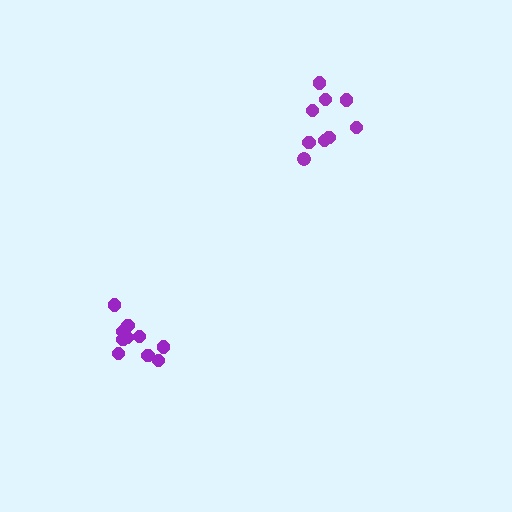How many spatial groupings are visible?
There are 2 spatial groupings.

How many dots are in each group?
Group 1: 10 dots, Group 2: 9 dots (19 total).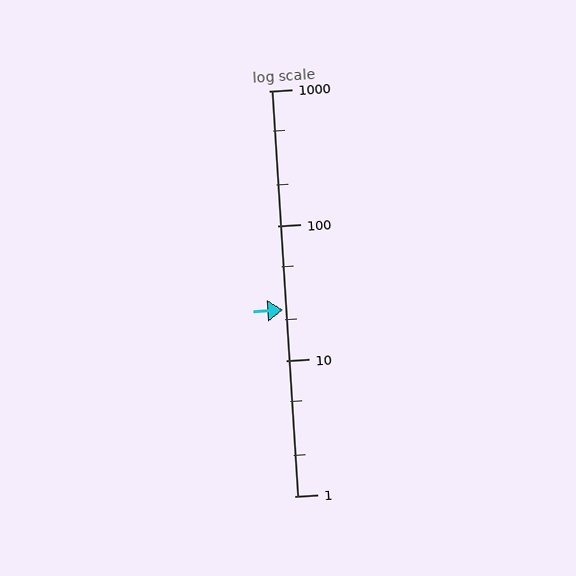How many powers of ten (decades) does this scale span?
The scale spans 3 decades, from 1 to 1000.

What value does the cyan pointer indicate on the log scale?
The pointer indicates approximately 24.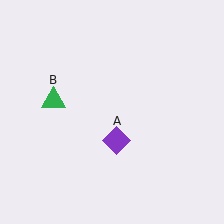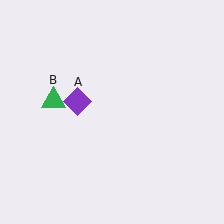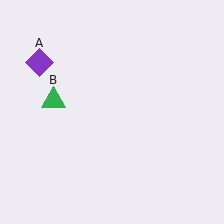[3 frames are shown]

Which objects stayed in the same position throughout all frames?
Green triangle (object B) remained stationary.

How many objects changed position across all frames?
1 object changed position: purple diamond (object A).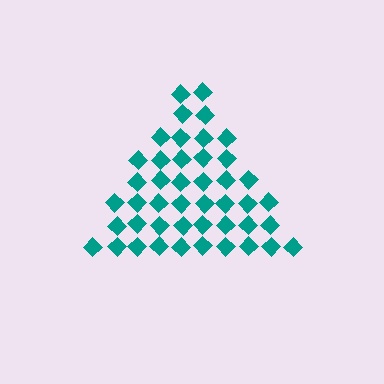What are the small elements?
The small elements are diamonds.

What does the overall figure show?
The overall figure shows a triangle.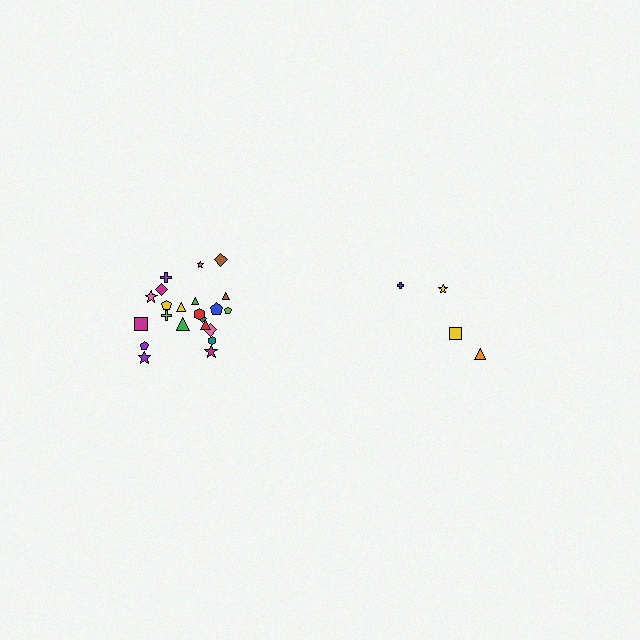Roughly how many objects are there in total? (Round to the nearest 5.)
Roughly 25 objects in total.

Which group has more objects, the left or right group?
The left group.